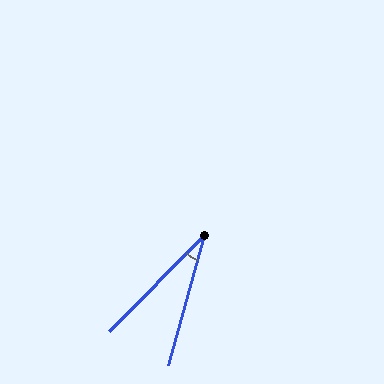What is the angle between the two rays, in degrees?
Approximately 29 degrees.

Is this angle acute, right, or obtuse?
It is acute.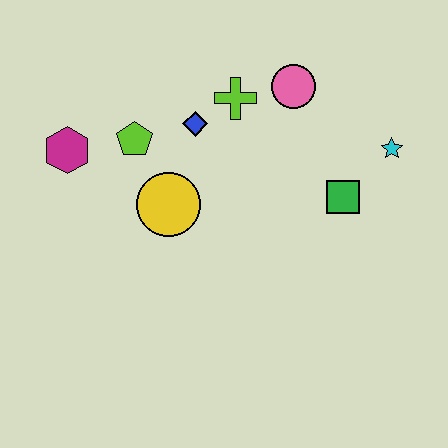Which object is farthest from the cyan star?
The magenta hexagon is farthest from the cyan star.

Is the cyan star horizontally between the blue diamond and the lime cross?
No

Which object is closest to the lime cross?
The blue diamond is closest to the lime cross.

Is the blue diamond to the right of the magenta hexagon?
Yes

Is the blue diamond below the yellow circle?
No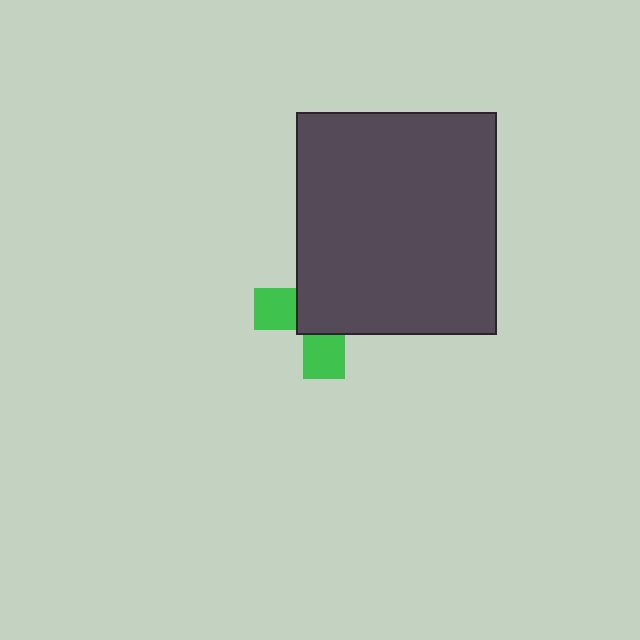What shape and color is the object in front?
The object in front is a dark gray rectangle.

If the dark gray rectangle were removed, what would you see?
You would see the complete green cross.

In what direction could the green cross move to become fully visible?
The green cross could move toward the lower-left. That would shift it out from behind the dark gray rectangle entirely.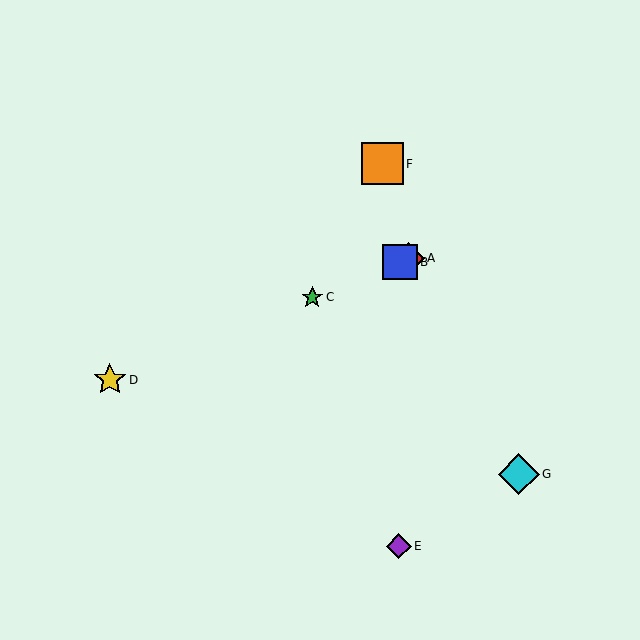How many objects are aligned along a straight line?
4 objects (A, B, C, D) are aligned along a straight line.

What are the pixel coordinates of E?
Object E is at (399, 546).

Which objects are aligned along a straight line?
Objects A, B, C, D are aligned along a straight line.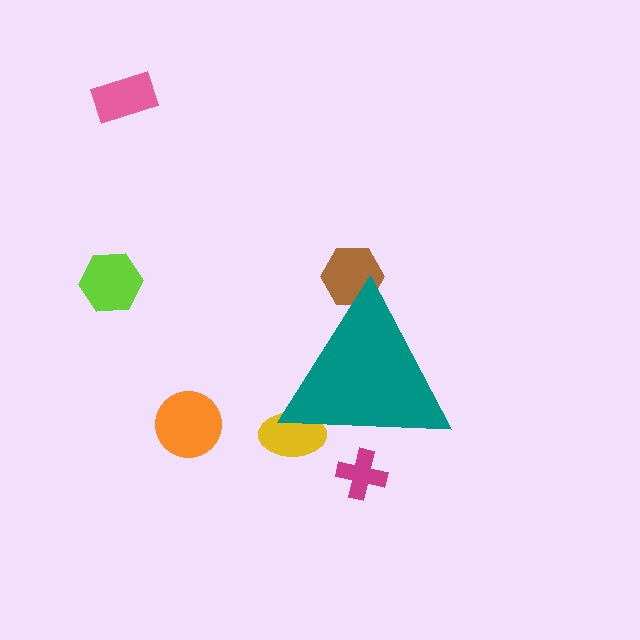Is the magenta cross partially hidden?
Yes, the magenta cross is partially hidden behind the teal triangle.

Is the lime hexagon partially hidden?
No, the lime hexagon is fully visible.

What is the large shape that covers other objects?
A teal triangle.